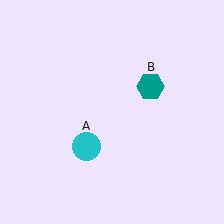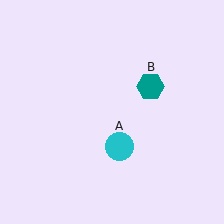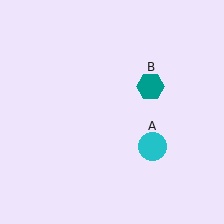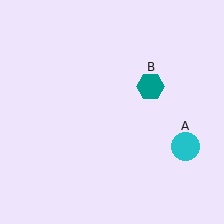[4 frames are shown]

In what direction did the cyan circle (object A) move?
The cyan circle (object A) moved right.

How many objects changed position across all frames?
1 object changed position: cyan circle (object A).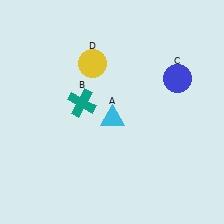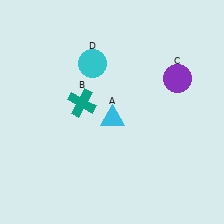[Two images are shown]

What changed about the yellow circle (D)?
In Image 1, D is yellow. In Image 2, it changed to cyan.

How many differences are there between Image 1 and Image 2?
There are 2 differences between the two images.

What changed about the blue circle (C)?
In Image 1, C is blue. In Image 2, it changed to purple.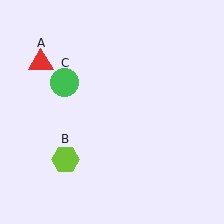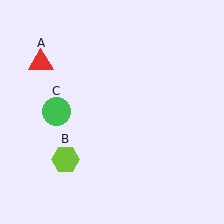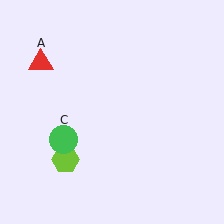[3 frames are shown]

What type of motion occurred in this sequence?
The green circle (object C) rotated counterclockwise around the center of the scene.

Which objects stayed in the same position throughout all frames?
Red triangle (object A) and lime hexagon (object B) remained stationary.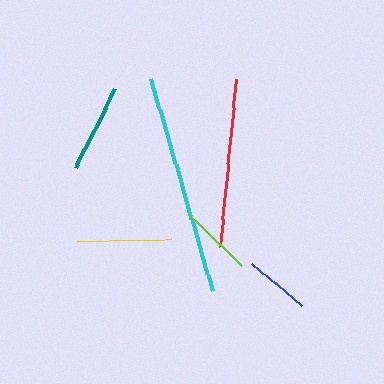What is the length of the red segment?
The red segment is approximately 168 pixels long.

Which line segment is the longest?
The cyan line is the longest at approximately 220 pixels.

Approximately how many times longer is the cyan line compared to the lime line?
The cyan line is approximately 3.0 times the length of the lime line.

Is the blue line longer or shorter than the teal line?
The teal line is longer than the blue line.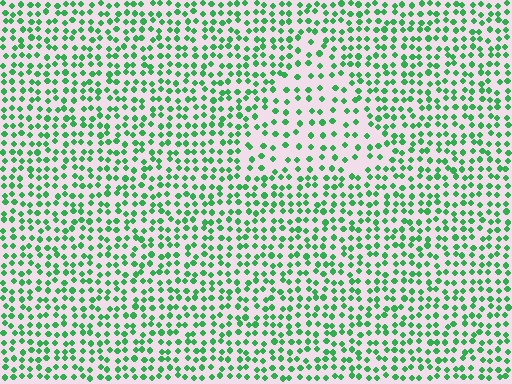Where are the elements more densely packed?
The elements are more densely packed outside the triangle boundary.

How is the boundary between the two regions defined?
The boundary is defined by a change in element density (approximately 1.8x ratio). All elements are the same color, size, and shape.